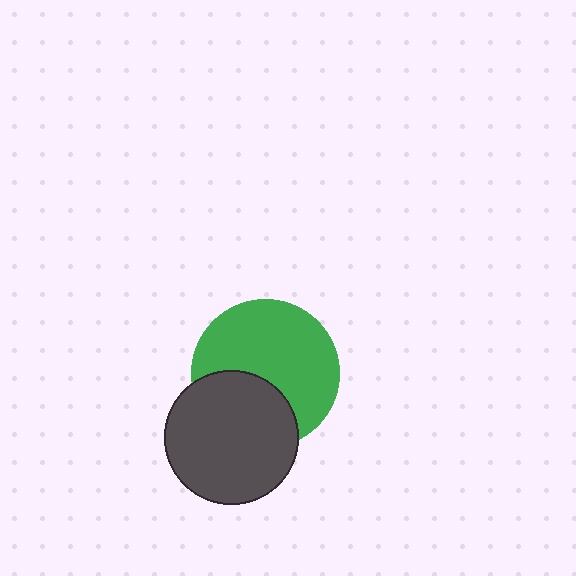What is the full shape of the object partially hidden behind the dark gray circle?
The partially hidden object is a green circle.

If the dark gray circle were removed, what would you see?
You would see the complete green circle.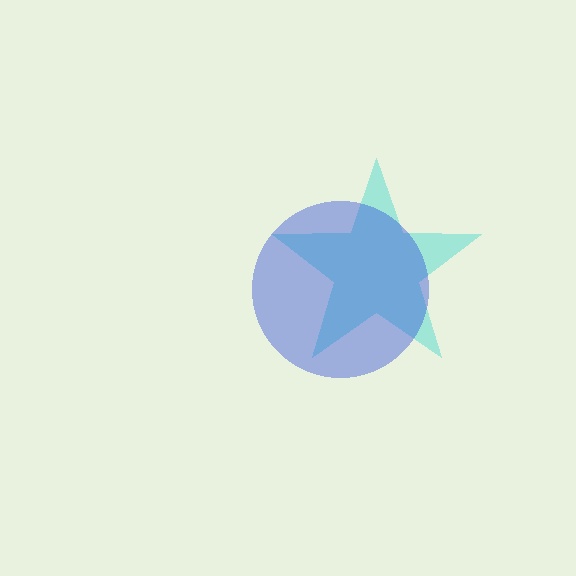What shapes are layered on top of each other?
The layered shapes are: a cyan star, a blue circle.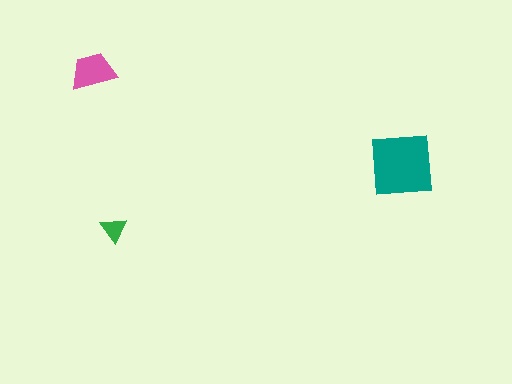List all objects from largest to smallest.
The teal square, the pink trapezoid, the green triangle.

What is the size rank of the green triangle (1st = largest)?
3rd.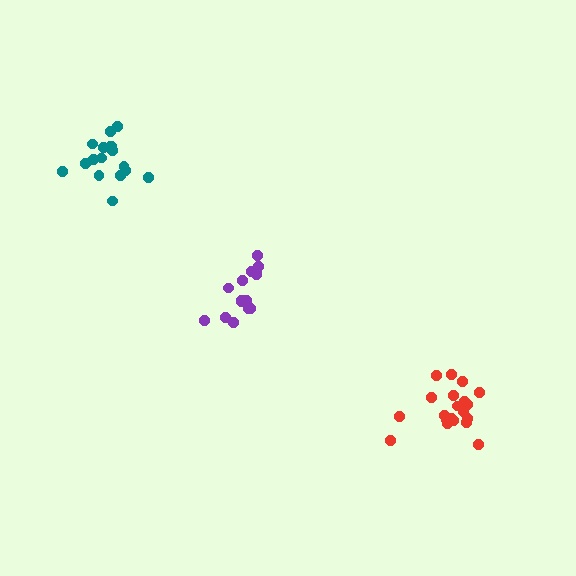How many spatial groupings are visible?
There are 3 spatial groupings.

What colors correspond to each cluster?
The clusters are colored: red, purple, teal.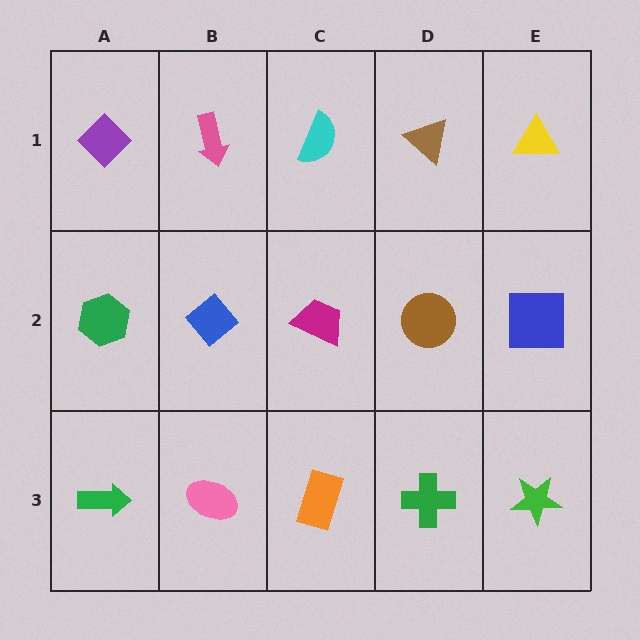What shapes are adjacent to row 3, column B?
A blue diamond (row 2, column B), a green arrow (row 3, column A), an orange rectangle (row 3, column C).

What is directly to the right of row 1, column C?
A brown triangle.